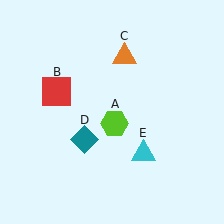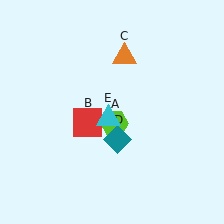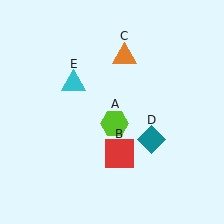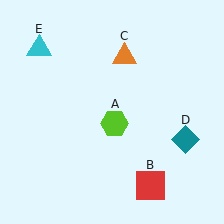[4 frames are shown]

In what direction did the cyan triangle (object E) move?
The cyan triangle (object E) moved up and to the left.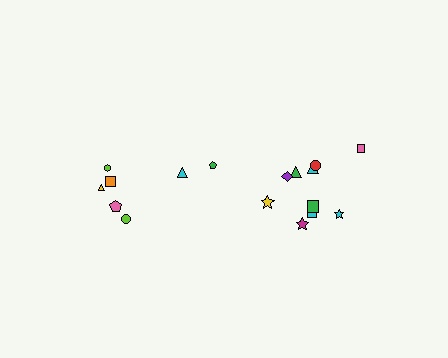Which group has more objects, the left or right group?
The right group.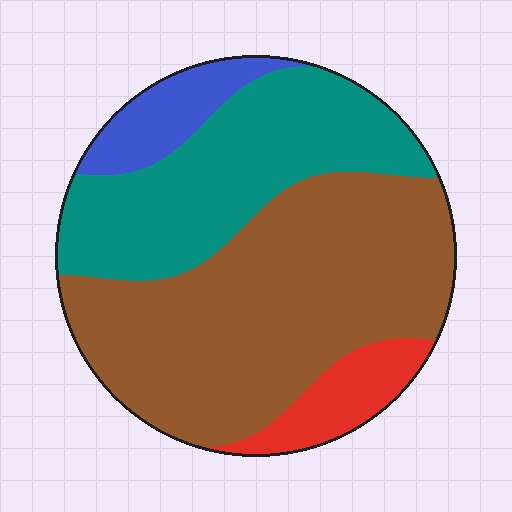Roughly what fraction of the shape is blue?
Blue covers roughly 10% of the shape.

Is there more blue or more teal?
Teal.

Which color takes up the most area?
Brown, at roughly 50%.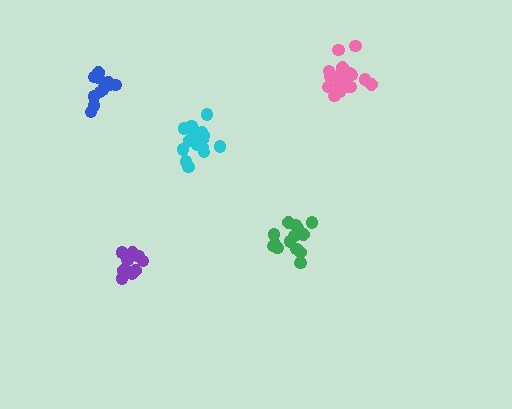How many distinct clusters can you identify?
There are 5 distinct clusters.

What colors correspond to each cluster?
The clusters are colored: green, blue, purple, cyan, pink.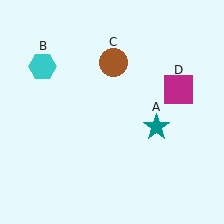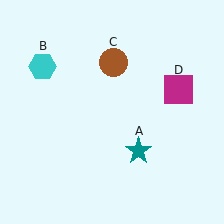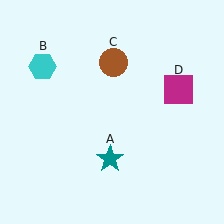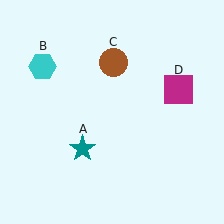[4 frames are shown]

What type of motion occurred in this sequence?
The teal star (object A) rotated clockwise around the center of the scene.